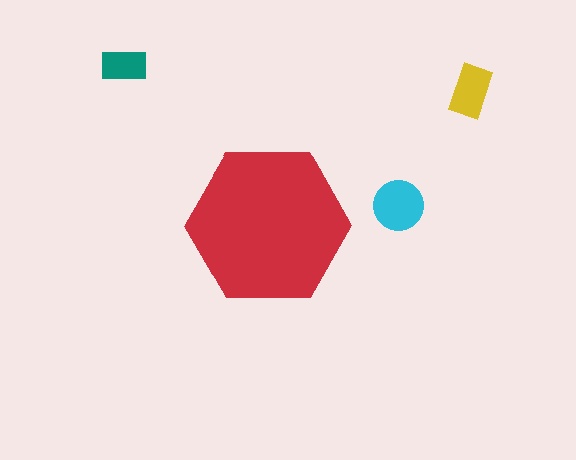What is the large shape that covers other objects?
A red hexagon.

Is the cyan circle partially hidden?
No, the cyan circle is fully visible.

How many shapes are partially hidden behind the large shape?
0 shapes are partially hidden.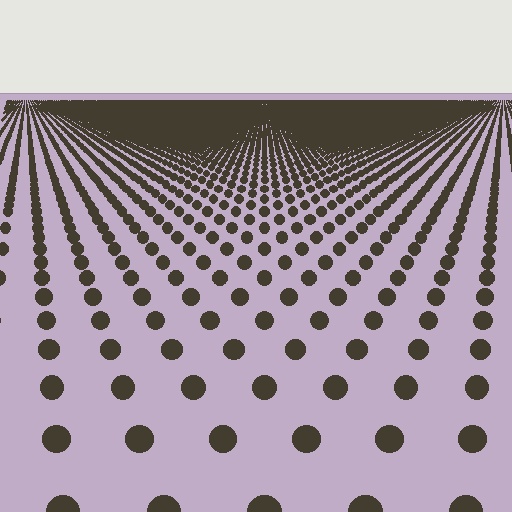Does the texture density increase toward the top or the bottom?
Density increases toward the top.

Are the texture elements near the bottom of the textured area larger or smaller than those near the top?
Larger. Near the bottom, elements are closer to the viewer and appear at a bigger on-screen size.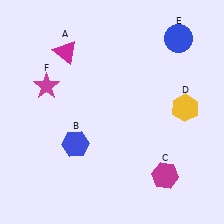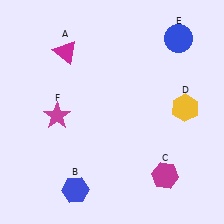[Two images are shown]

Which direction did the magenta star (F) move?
The magenta star (F) moved down.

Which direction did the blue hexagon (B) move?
The blue hexagon (B) moved down.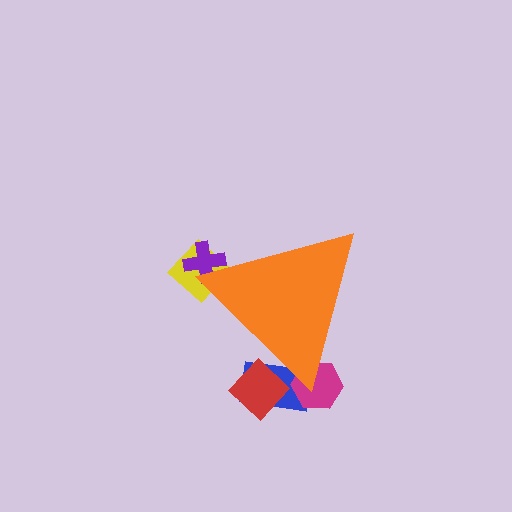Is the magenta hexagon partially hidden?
Yes, the magenta hexagon is partially hidden behind the orange triangle.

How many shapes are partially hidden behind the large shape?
5 shapes are partially hidden.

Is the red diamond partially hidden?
Yes, the red diamond is partially hidden behind the orange triangle.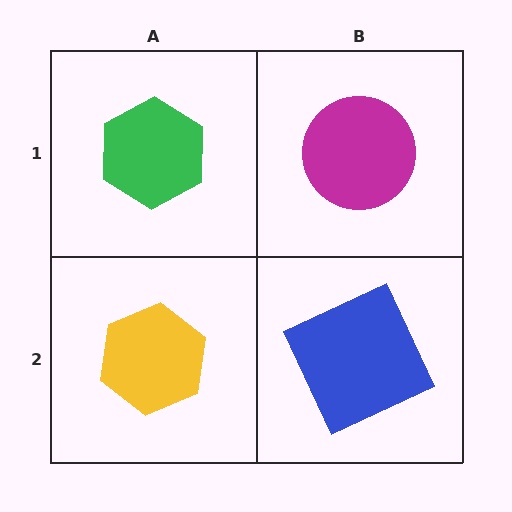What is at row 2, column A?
A yellow hexagon.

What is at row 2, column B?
A blue square.